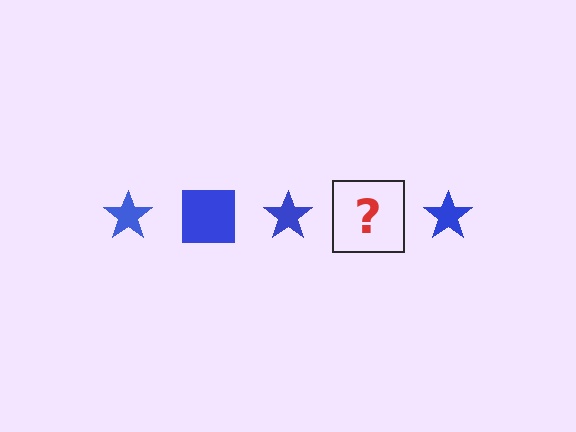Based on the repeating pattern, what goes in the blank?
The blank should be a blue square.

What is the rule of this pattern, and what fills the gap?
The rule is that the pattern cycles through star, square shapes in blue. The gap should be filled with a blue square.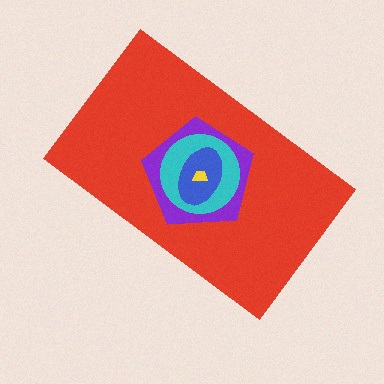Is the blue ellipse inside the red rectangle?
Yes.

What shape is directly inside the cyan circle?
The blue ellipse.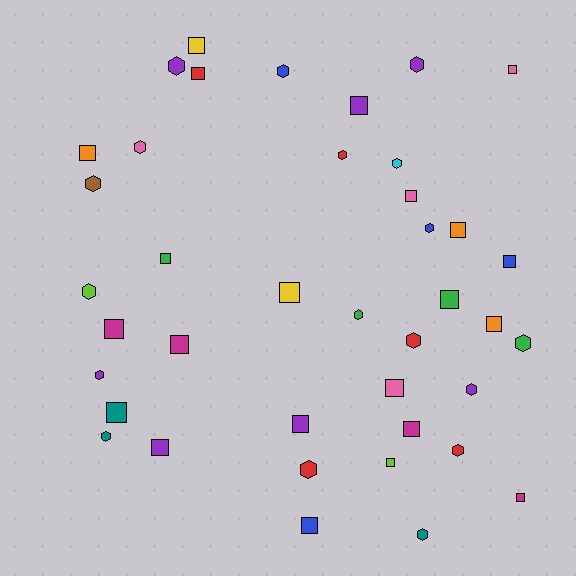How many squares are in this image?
There are 22 squares.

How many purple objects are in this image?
There are 7 purple objects.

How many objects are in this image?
There are 40 objects.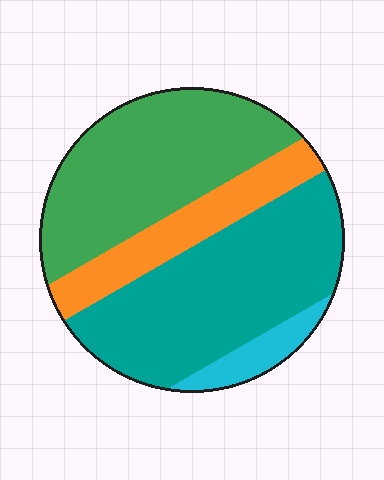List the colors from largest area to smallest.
From largest to smallest: teal, green, orange, cyan.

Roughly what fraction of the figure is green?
Green takes up between a third and a half of the figure.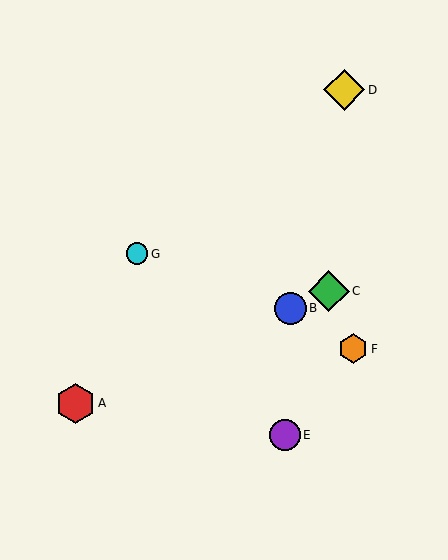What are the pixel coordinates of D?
Object D is at (344, 90).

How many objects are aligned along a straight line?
3 objects (A, B, C) are aligned along a straight line.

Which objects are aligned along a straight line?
Objects A, B, C are aligned along a straight line.